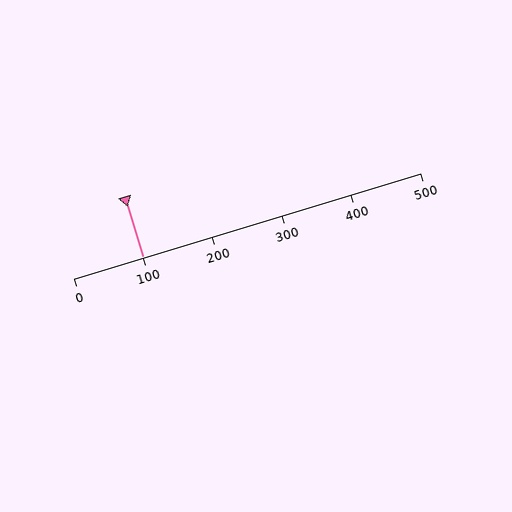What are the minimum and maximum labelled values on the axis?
The axis runs from 0 to 500.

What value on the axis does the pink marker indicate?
The marker indicates approximately 100.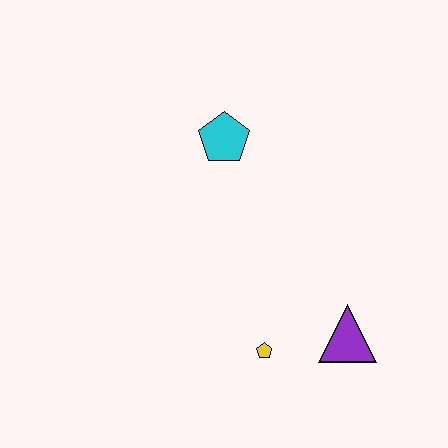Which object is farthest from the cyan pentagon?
The purple triangle is farthest from the cyan pentagon.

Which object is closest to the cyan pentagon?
The yellow pentagon is closest to the cyan pentagon.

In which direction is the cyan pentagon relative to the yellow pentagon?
The cyan pentagon is above the yellow pentagon.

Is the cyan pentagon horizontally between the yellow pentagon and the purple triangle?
No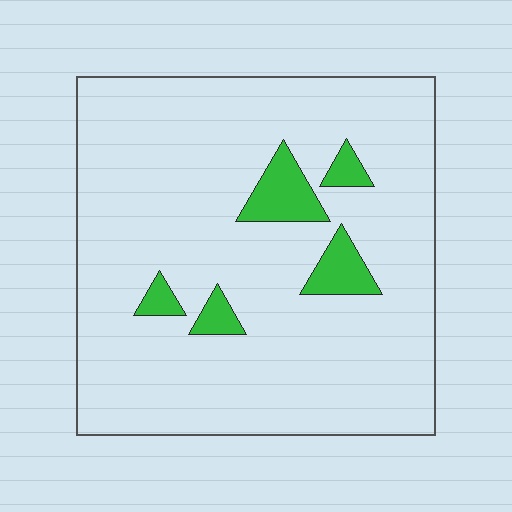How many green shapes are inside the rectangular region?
5.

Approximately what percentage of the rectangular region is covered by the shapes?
Approximately 10%.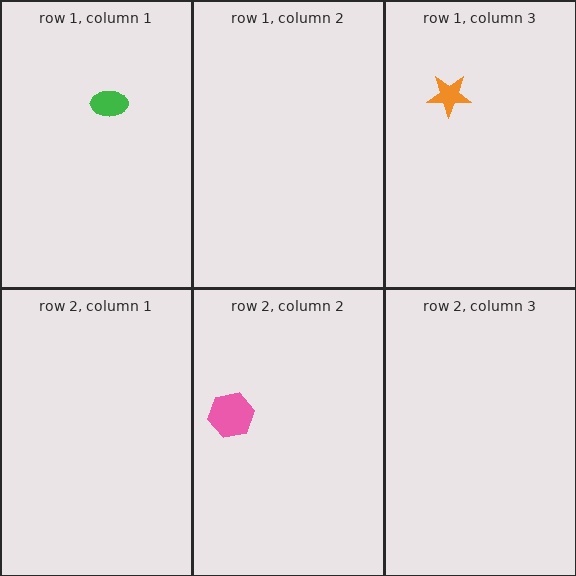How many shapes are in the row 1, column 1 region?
1.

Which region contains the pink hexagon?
The row 2, column 2 region.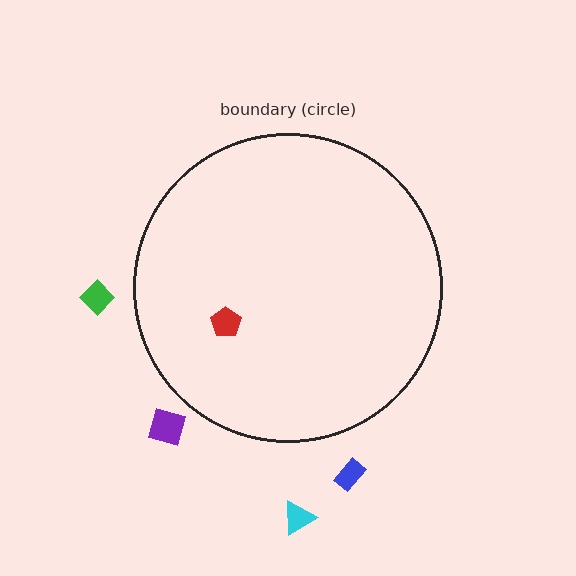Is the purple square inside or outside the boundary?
Outside.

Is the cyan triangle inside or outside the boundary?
Outside.